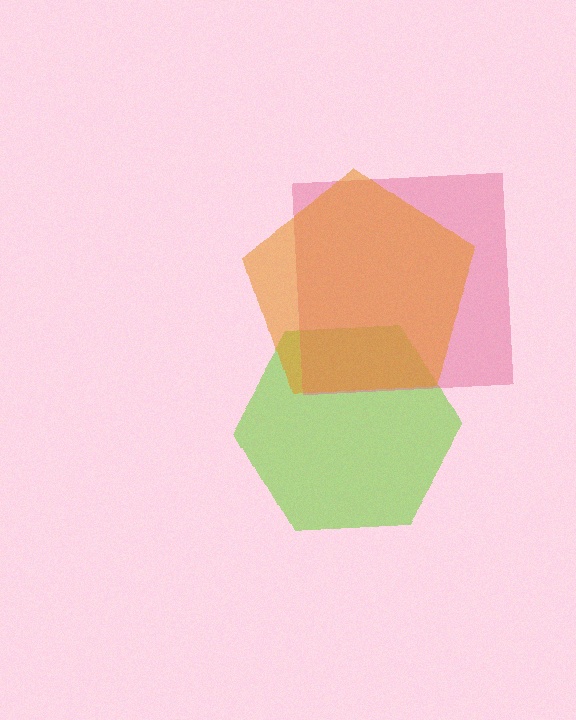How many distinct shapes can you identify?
There are 3 distinct shapes: a lime hexagon, a pink square, an orange pentagon.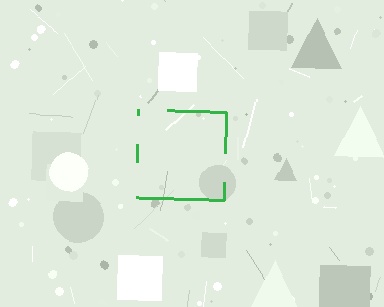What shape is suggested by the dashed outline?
The dashed outline suggests a square.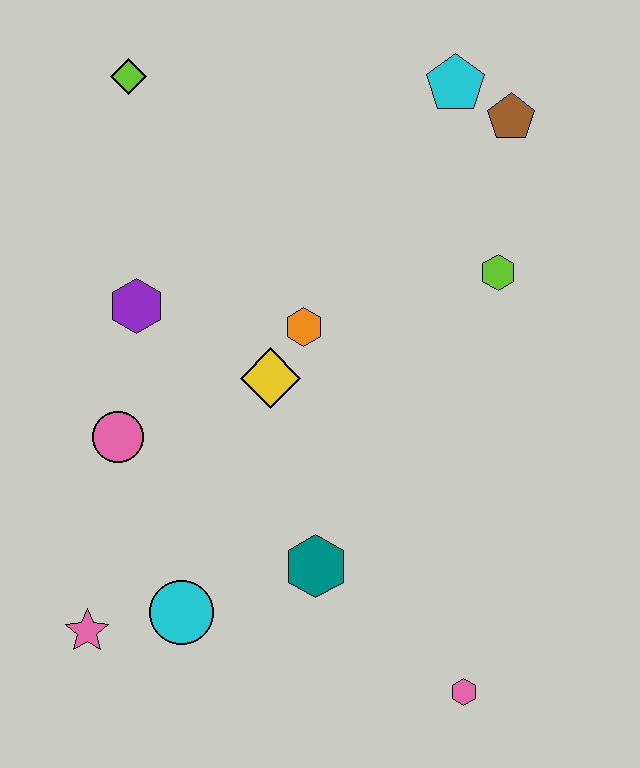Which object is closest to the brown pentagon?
The cyan pentagon is closest to the brown pentagon.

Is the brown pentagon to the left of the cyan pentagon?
No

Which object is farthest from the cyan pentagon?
The pink star is farthest from the cyan pentagon.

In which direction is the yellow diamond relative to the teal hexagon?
The yellow diamond is above the teal hexagon.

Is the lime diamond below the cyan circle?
No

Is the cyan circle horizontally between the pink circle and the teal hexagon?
Yes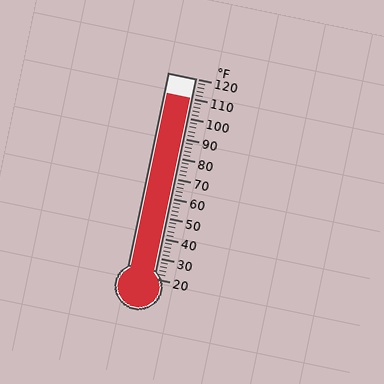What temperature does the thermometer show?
The thermometer shows approximately 110°F.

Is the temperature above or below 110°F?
The temperature is at 110°F.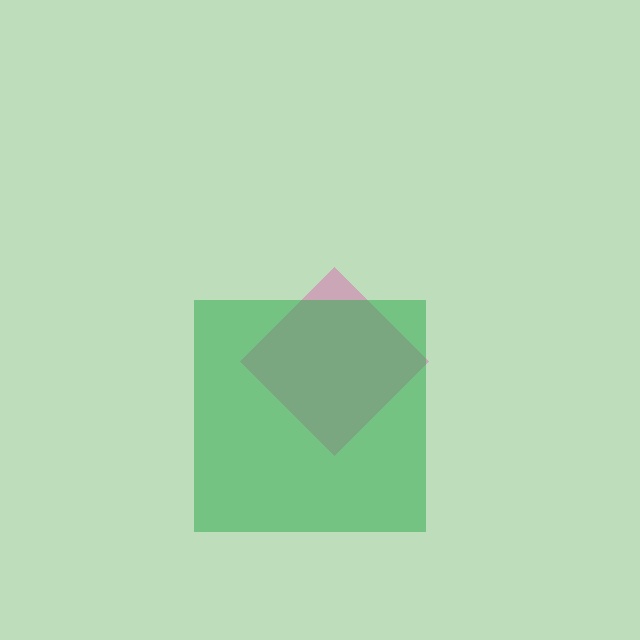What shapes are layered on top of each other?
The layered shapes are: a pink diamond, a green square.